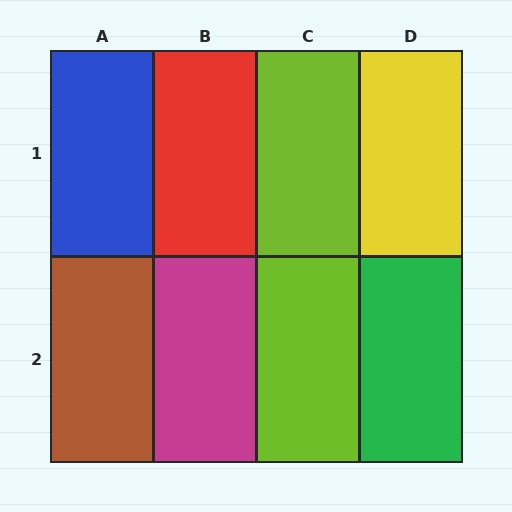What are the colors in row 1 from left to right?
Blue, red, lime, yellow.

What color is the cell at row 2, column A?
Brown.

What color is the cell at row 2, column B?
Magenta.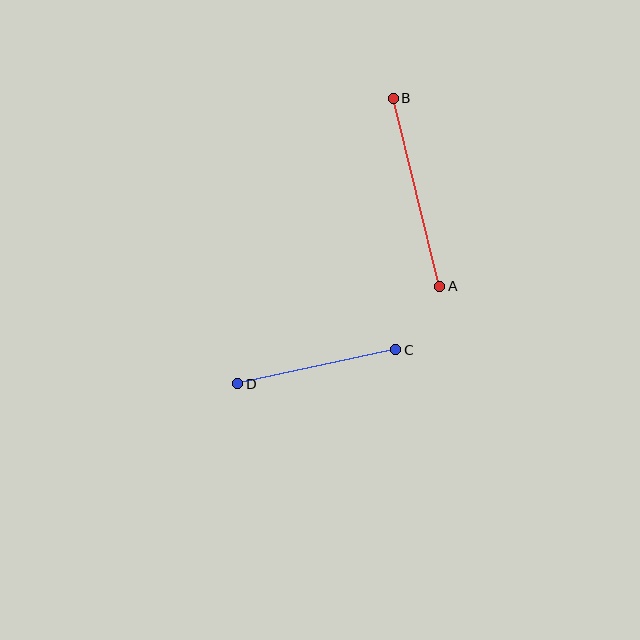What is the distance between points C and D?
The distance is approximately 162 pixels.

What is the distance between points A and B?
The distance is approximately 194 pixels.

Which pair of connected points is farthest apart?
Points A and B are farthest apart.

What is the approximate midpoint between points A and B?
The midpoint is at approximately (416, 192) pixels.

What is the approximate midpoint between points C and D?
The midpoint is at approximately (317, 367) pixels.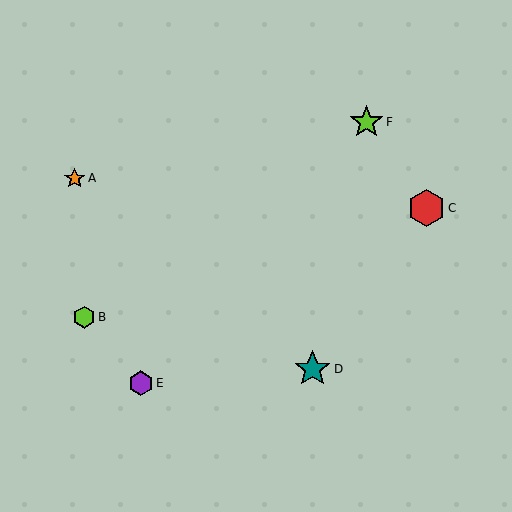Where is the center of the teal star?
The center of the teal star is at (312, 369).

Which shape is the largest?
The red hexagon (labeled C) is the largest.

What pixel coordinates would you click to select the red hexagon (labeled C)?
Click at (426, 208) to select the red hexagon C.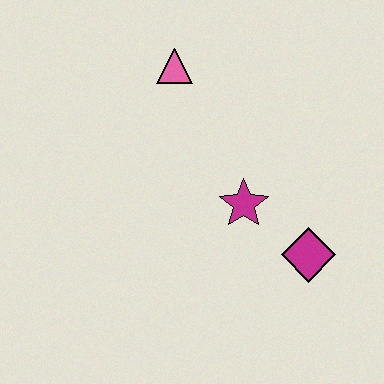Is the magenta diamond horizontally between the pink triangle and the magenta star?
No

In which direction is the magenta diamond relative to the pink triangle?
The magenta diamond is below the pink triangle.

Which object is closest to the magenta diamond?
The magenta star is closest to the magenta diamond.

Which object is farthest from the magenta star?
The pink triangle is farthest from the magenta star.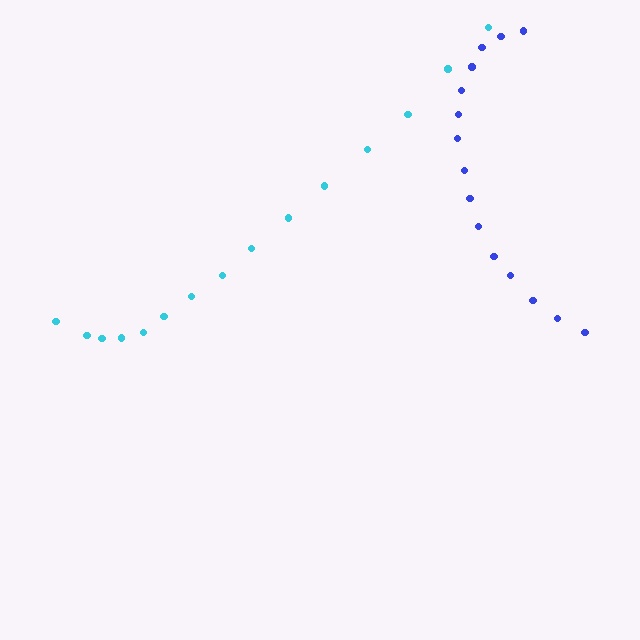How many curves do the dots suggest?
There are 2 distinct paths.